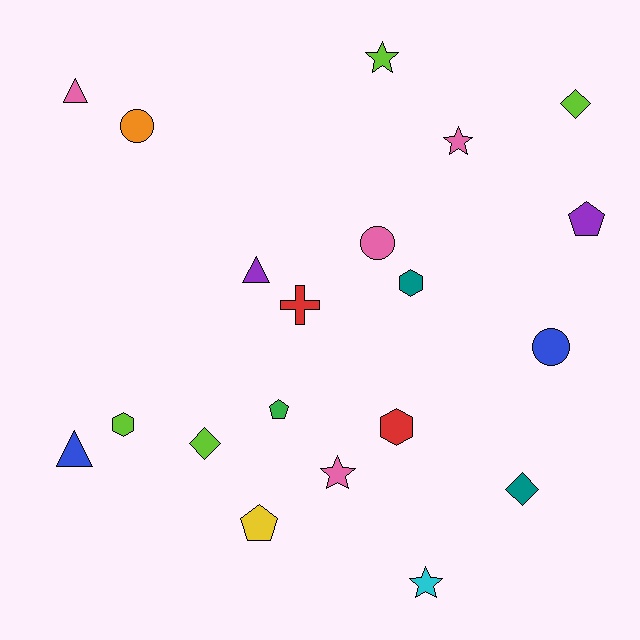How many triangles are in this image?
There are 3 triangles.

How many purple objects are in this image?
There are 2 purple objects.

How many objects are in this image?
There are 20 objects.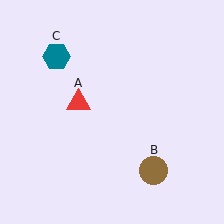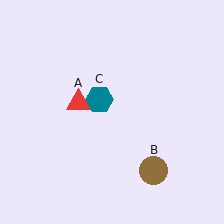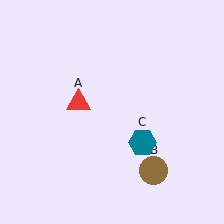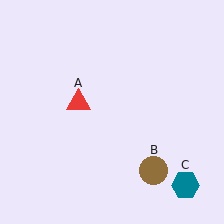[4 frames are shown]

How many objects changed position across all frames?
1 object changed position: teal hexagon (object C).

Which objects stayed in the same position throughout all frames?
Red triangle (object A) and brown circle (object B) remained stationary.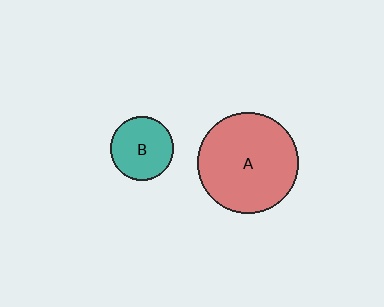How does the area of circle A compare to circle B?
Approximately 2.5 times.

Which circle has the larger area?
Circle A (red).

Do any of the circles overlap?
No, none of the circles overlap.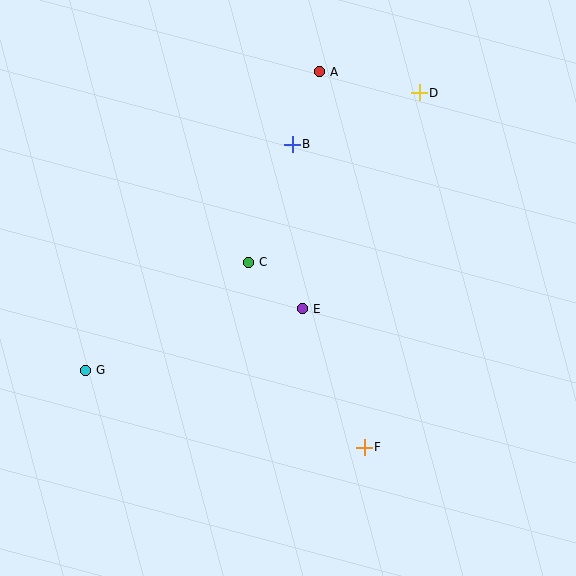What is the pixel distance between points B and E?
The distance between B and E is 165 pixels.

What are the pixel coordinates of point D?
Point D is at (419, 93).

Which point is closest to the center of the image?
Point E at (303, 309) is closest to the center.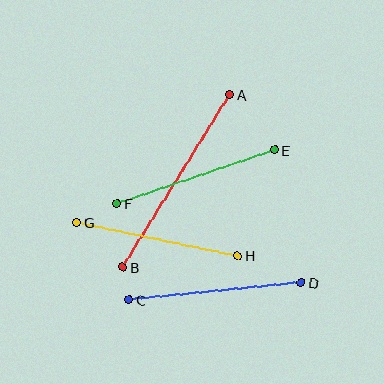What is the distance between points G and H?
The distance is approximately 164 pixels.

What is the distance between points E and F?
The distance is approximately 166 pixels.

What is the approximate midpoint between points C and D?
The midpoint is at approximately (215, 291) pixels.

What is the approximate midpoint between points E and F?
The midpoint is at approximately (196, 177) pixels.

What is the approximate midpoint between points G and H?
The midpoint is at approximately (157, 239) pixels.